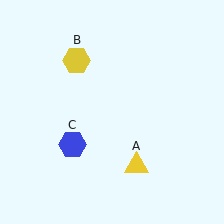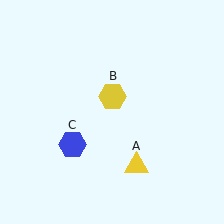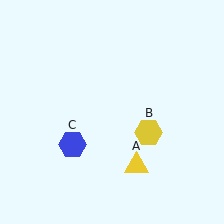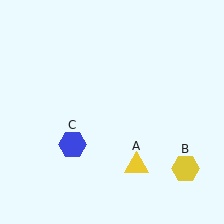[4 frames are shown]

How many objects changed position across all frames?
1 object changed position: yellow hexagon (object B).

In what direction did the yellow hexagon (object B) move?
The yellow hexagon (object B) moved down and to the right.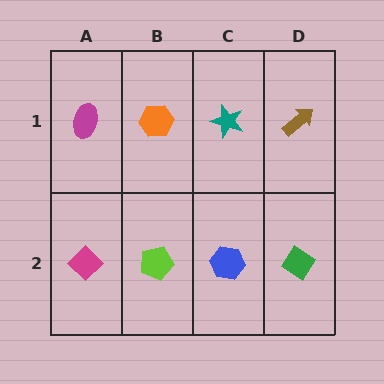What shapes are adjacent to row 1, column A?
A magenta diamond (row 2, column A), an orange hexagon (row 1, column B).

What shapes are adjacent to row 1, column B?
A lime pentagon (row 2, column B), a magenta ellipse (row 1, column A), a teal star (row 1, column C).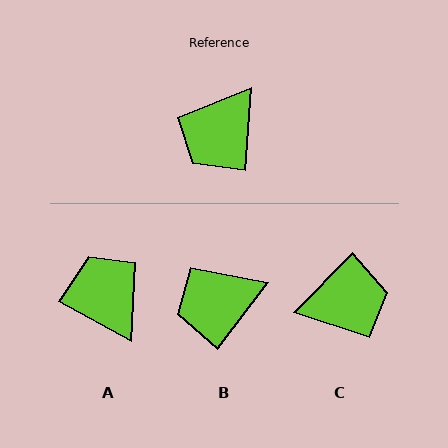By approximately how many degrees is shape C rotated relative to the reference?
Approximately 139 degrees counter-clockwise.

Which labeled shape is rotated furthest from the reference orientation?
C, about 139 degrees away.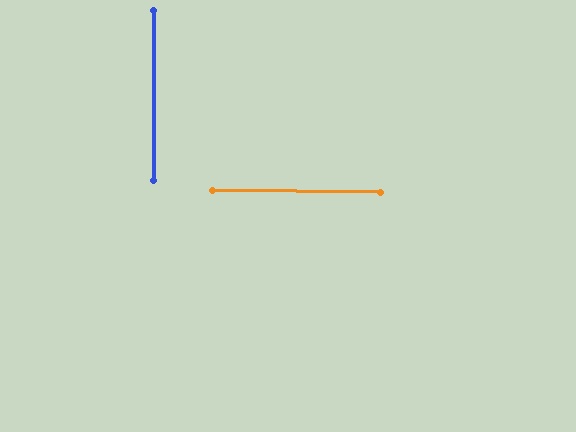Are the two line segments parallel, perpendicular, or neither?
Perpendicular — they meet at approximately 90°.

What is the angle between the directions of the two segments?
Approximately 90 degrees.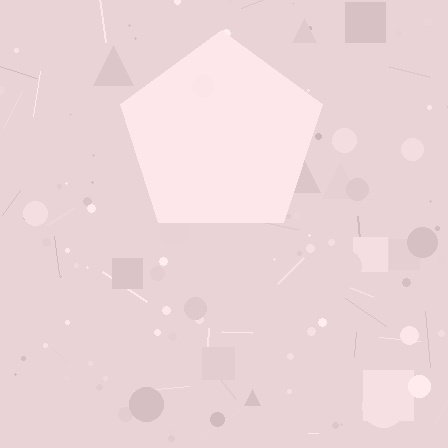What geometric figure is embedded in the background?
A pentagon is embedded in the background.